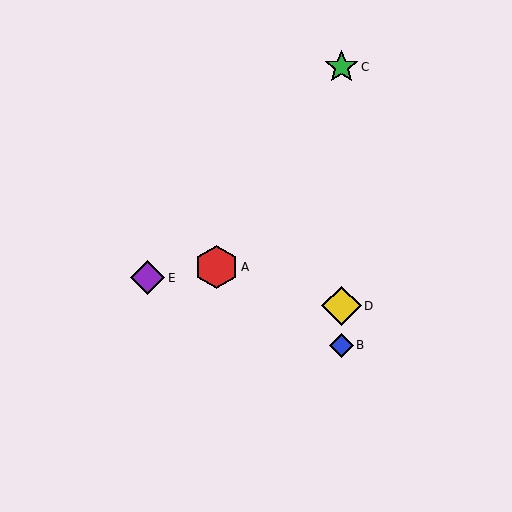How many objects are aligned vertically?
3 objects (B, C, D) are aligned vertically.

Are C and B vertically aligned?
Yes, both are at x≈342.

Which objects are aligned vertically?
Objects B, C, D are aligned vertically.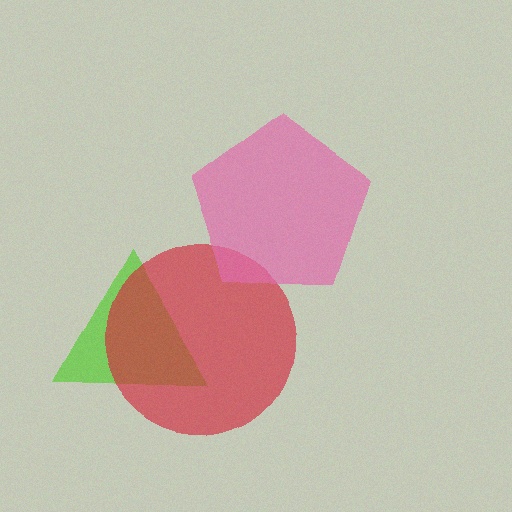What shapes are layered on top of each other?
The layered shapes are: a lime triangle, a red circle, a pink pentagon.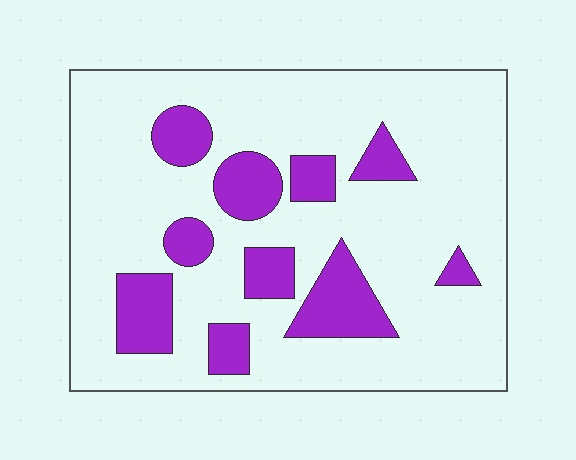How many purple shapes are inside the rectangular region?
10.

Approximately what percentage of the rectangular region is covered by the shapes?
Approximately 20%.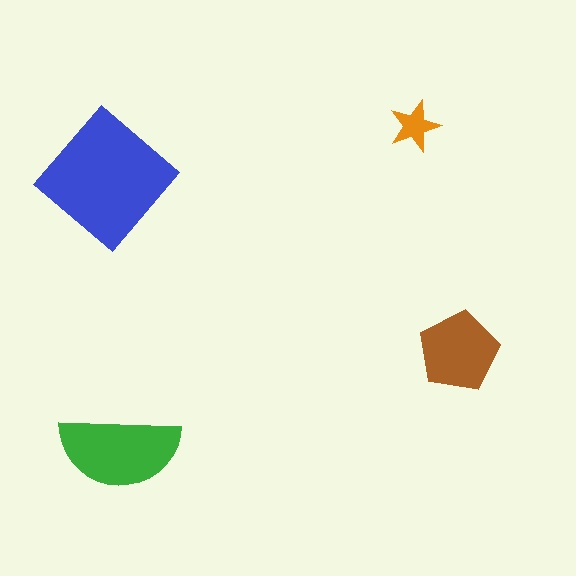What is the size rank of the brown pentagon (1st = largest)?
3rd.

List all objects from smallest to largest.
The orange star, the brown pentagon, the green semicircle, the blue diamond.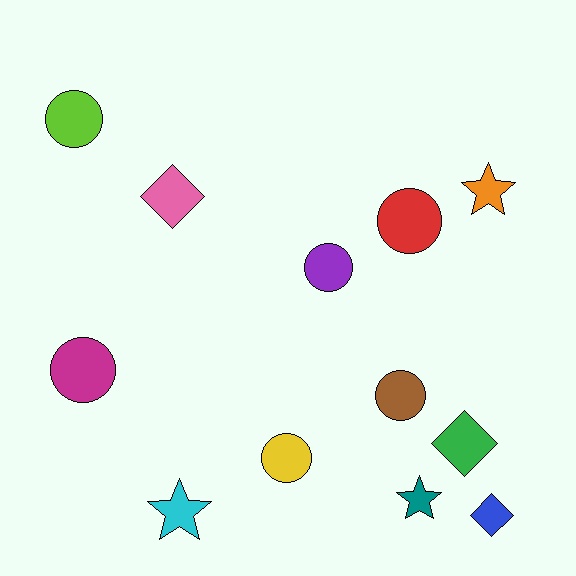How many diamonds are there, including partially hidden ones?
There are 3 diamonds.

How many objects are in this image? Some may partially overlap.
There are 12 objects.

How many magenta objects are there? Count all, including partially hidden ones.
There is 1 magenta object.